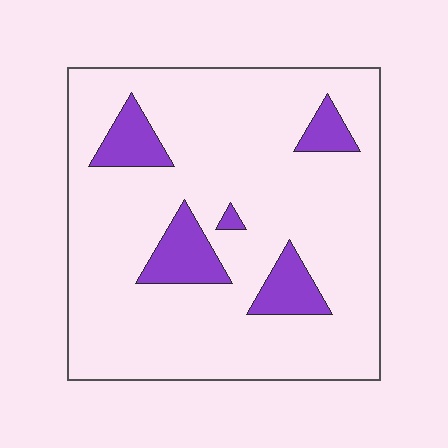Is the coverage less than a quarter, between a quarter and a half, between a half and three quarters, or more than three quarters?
Less than a quarter.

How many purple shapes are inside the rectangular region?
5.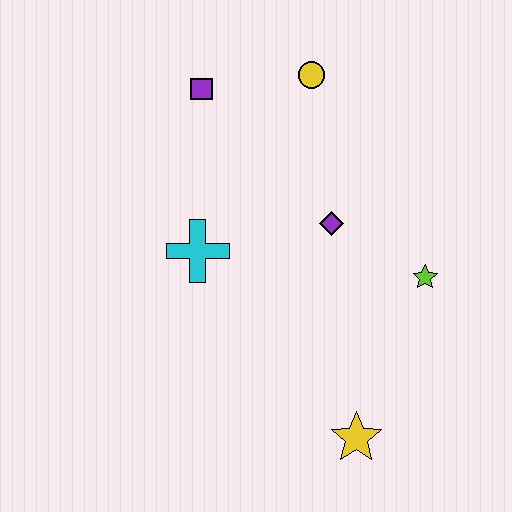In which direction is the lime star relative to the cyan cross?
The lime star is to the right of the cyan cross.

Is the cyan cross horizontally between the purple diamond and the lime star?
No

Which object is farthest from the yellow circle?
The yellow star is farthest from the yellow circle.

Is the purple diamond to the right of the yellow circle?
Yes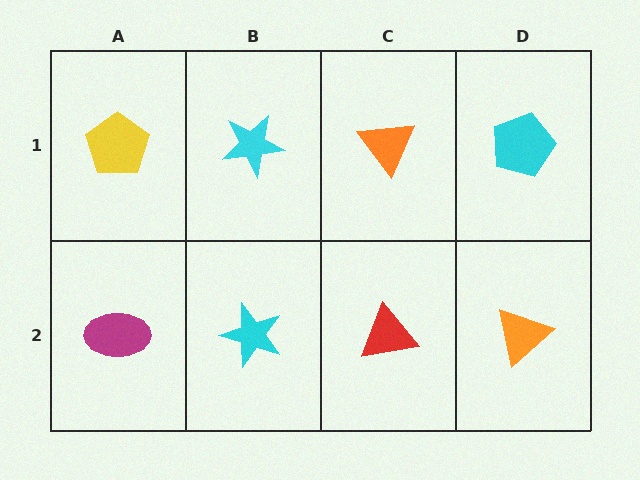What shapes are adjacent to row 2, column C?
An orange triangle (row 1, column C), a cyan star (row 2, column B), an orange triangle (row 2, column D).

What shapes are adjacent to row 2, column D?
A cyan pentagon (row 1, column D), a red triangle (row 2, column C).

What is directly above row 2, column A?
A yellow pentagon.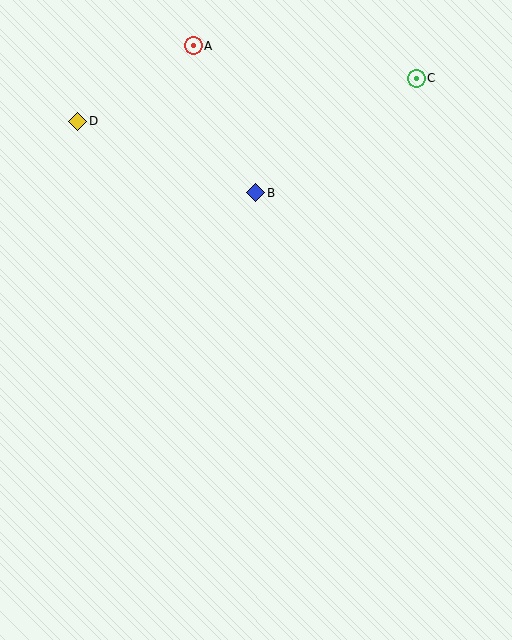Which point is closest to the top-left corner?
Point D is closest to the top-left corner.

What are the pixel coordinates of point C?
Point C is at (416, 78).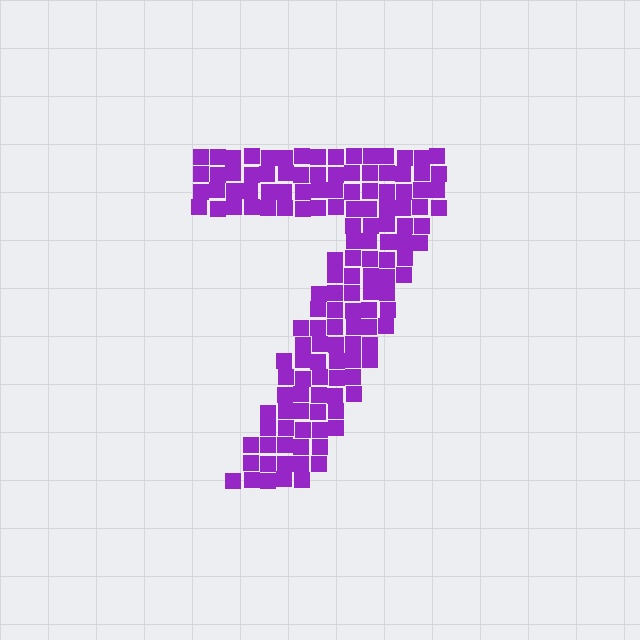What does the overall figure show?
The overall figure shows the digit 7.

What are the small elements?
The small elements are squares.